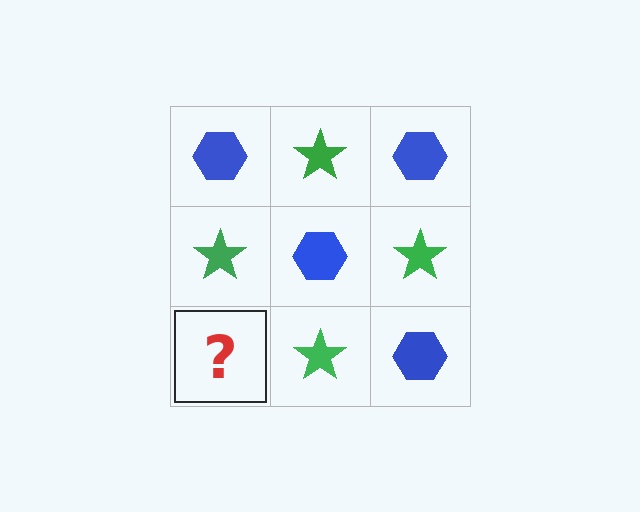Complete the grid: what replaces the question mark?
The question mark should be replaced with a blue hexagon.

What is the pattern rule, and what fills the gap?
The rule is that it alternates blue hexagon and green star in a checkerboard pattern. The gap should be filled with a blue hexagon.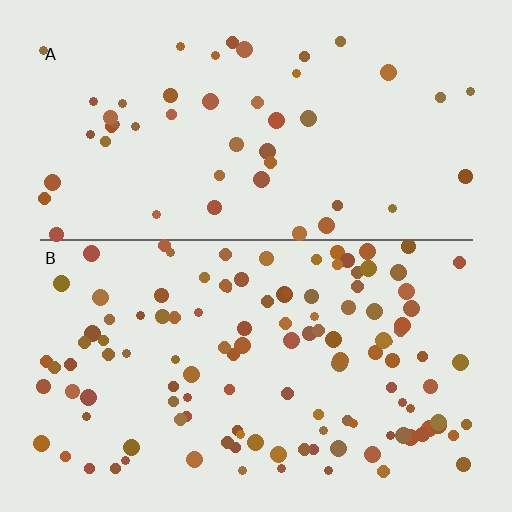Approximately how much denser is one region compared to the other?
Approximately 2.5× — region B over region A.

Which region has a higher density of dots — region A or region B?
B (the bottom).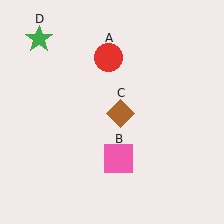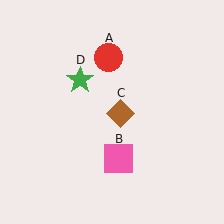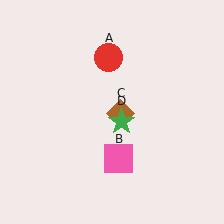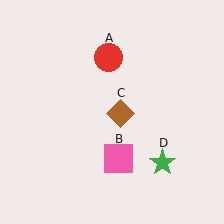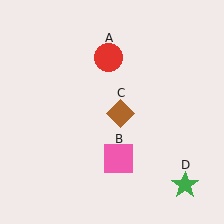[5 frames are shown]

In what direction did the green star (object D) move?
The green star (object D) moved down and to the right.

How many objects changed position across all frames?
1 object changed position: green star (object D).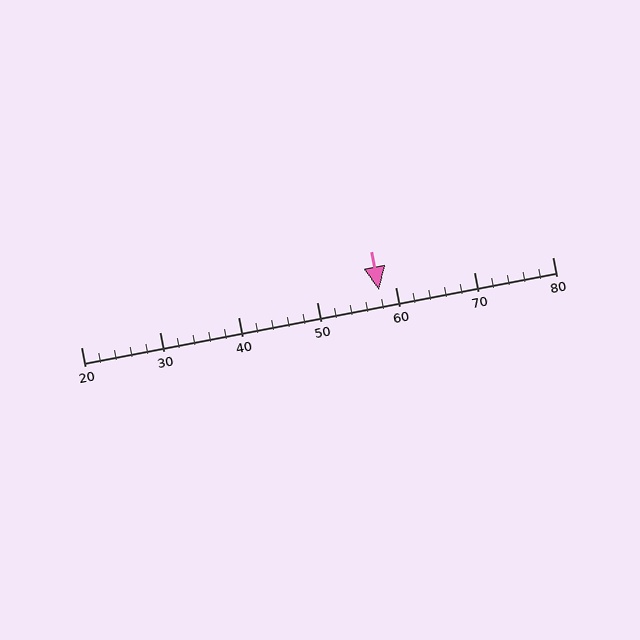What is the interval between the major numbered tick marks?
The major tick marks are spaced 10 units apart.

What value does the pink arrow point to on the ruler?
The pink arrow points to approximately 58.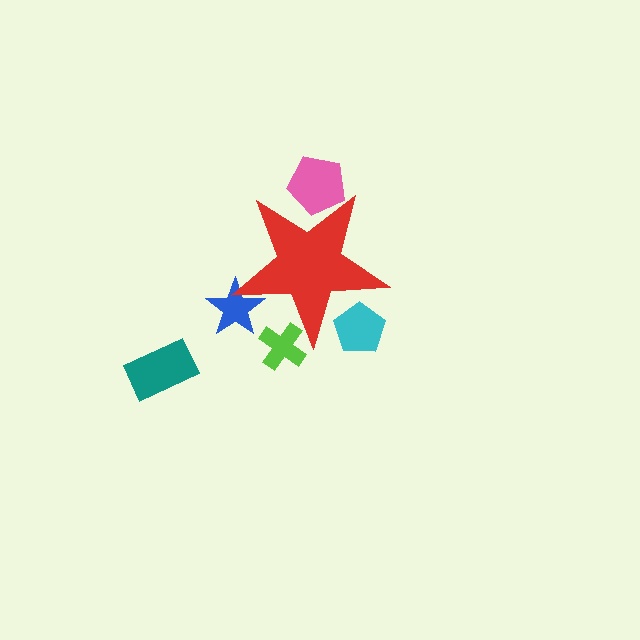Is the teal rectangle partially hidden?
No, the teal rectangle is fully visible.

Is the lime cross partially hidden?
Yes, the lime cross is partially hidden behind the red star.